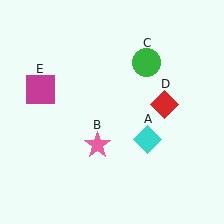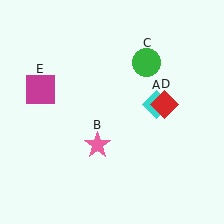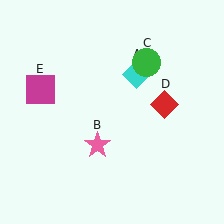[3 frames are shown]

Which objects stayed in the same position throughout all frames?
Pink star (object B) and green circle (object C) and red diamond (object D) and magenta square (object E) remained stationary.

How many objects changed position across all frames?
1 object changed position: cyan diamond (object A).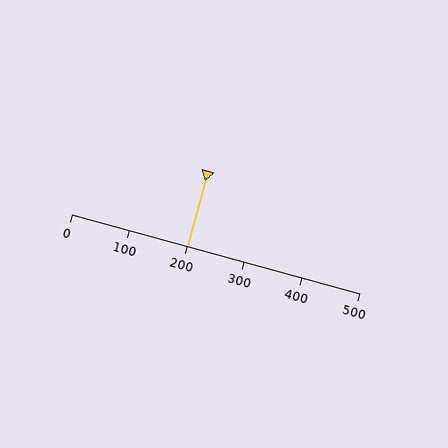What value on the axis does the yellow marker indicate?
The marker indicates approximately 200.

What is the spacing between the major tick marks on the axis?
The major ticks are spaced 100 apart.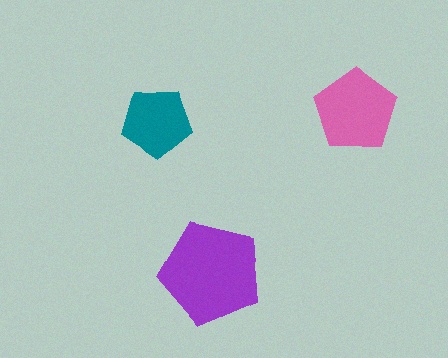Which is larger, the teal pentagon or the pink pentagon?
The pink one.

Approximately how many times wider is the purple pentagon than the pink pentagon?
About 1.5 times wider.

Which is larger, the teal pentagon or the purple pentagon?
The purple one.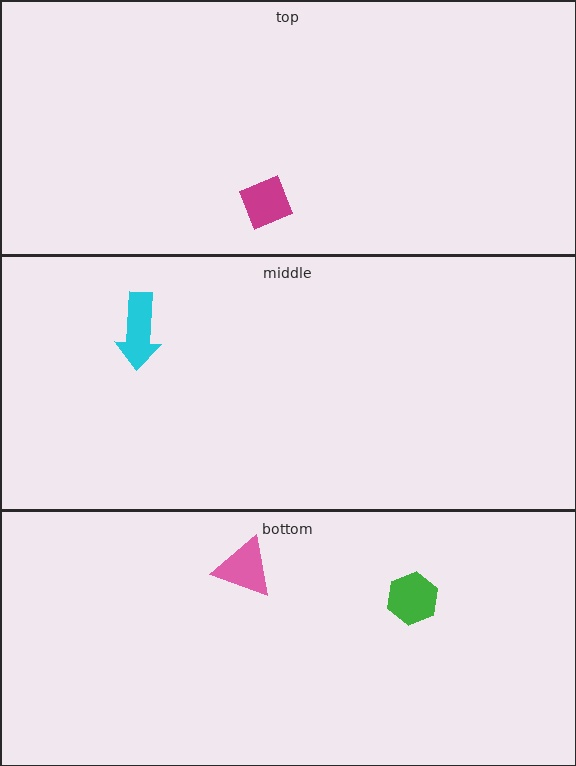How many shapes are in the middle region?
1.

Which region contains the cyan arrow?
The middle region.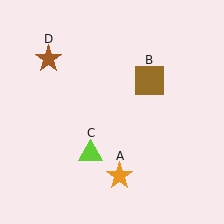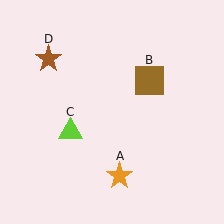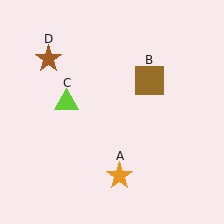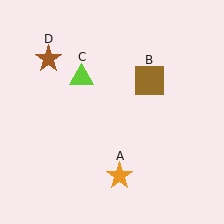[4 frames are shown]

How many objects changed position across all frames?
1 object changed position: lime triangle (object C).